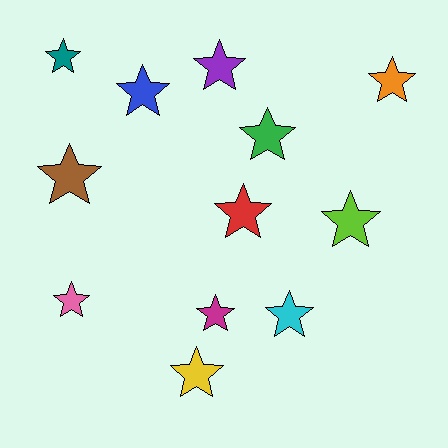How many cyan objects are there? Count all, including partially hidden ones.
There is 1 cyan object.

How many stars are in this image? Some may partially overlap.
There are 12 stars.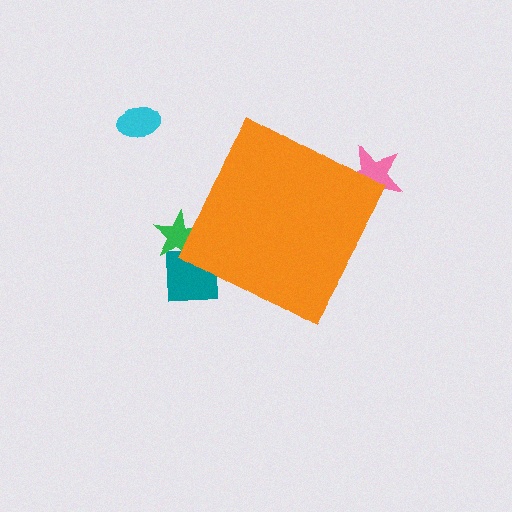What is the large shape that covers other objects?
An orange diamond.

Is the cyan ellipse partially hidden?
No, the cyan ellipse is fully visible.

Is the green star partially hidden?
Yes, the green star is partially hidden behind the orange diamond.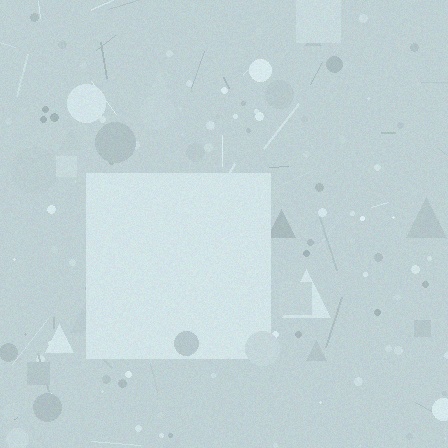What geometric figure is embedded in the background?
A square is embedded in the background.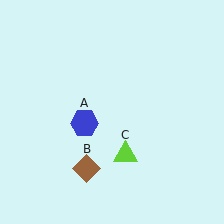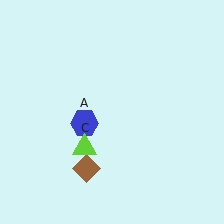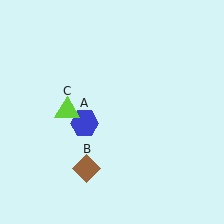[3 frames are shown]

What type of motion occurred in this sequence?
The lime triangle (object C) rotated clockwise around the center of the scene.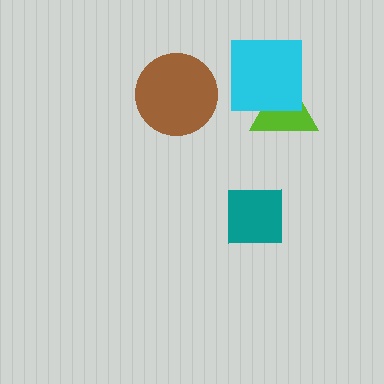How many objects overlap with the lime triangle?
1 object overlaps with the lime triangle.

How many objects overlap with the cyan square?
1 object overlaps with the cyan square.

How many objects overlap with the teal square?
0 objects overlap with the teal square.